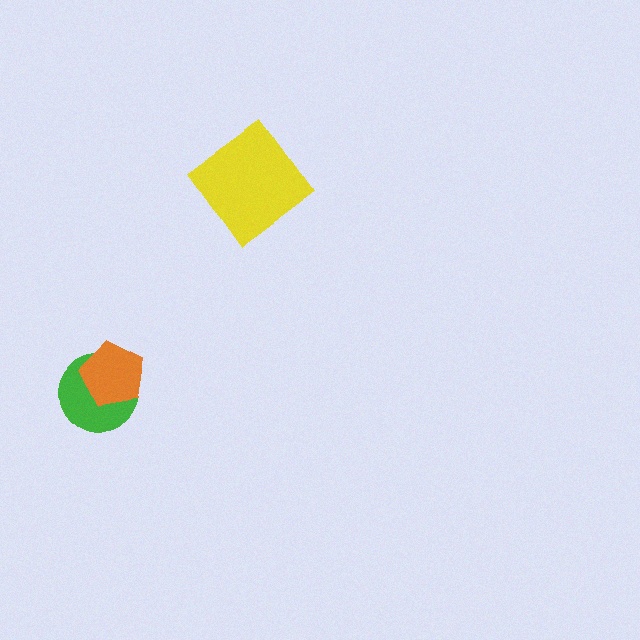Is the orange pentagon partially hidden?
No, no other shape covers it.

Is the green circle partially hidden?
Yes, it is partially covered by another shape.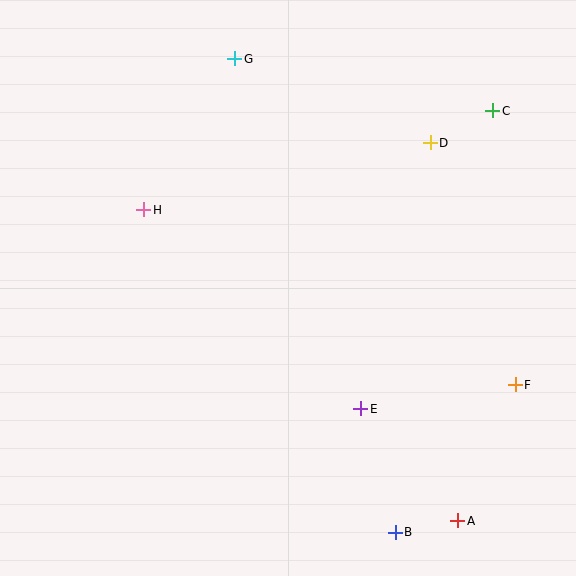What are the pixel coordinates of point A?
Point A is at (458, 521).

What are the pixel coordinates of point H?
Point H is at (144, 210).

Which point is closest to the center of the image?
Point E at (361, 409) is closest to the center.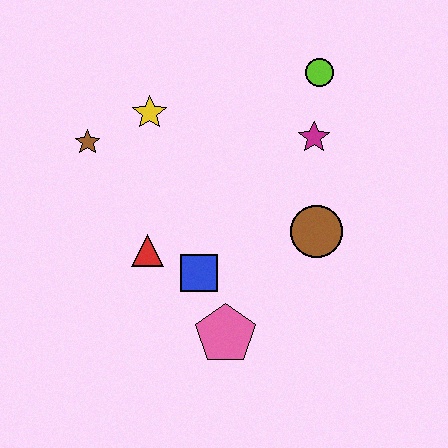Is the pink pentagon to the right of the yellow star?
Yes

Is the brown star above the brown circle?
Yes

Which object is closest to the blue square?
The red triangle is closest to the blue square.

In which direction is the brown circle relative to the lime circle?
The brown circle is below the lime circle.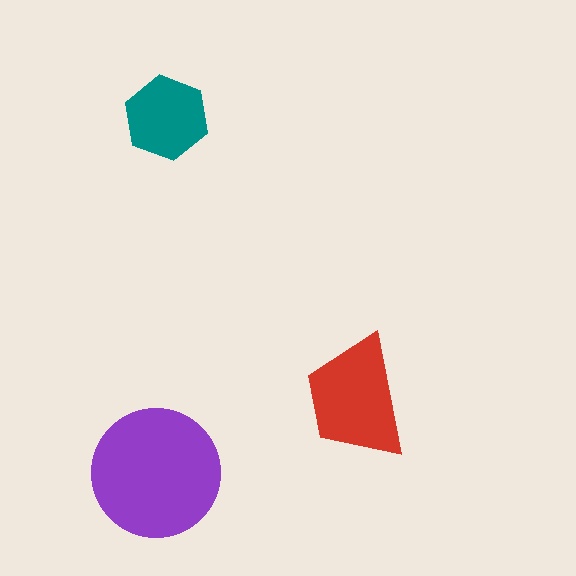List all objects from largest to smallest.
The purple circle, the red trapezoid, the teal hexagon.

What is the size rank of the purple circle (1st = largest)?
1st.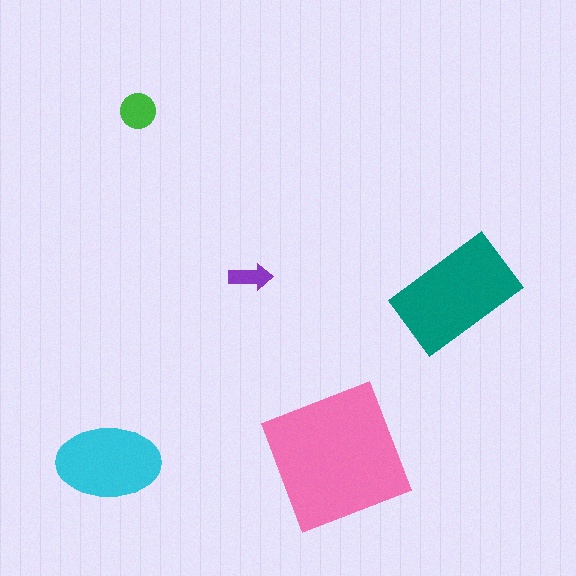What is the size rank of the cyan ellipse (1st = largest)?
3rd.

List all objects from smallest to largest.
The purple arrow, the green circle, the cyan ellipse, the teal rectangle, the pink square.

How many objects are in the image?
There are 5 objects in the image.